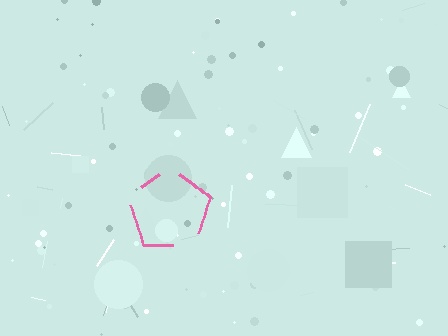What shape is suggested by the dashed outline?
The dashed outline suggests a pentagon.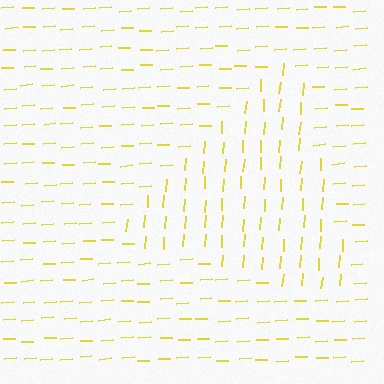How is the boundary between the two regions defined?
The boundary is defined purely by a change in line orientation (approximately 82 degrees difference). All lines are the same color and thickness.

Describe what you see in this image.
The image is filled with small yellow line segments. A triangle region in the image has lines oriented differently from the surrounding lines, creating a visible texture boundary.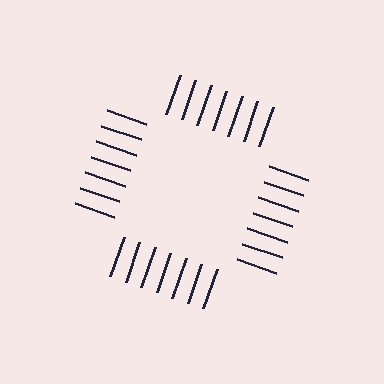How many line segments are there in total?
28 — 7 along each of the 4 edges.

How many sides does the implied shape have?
4 sides — the line-ends trace a square.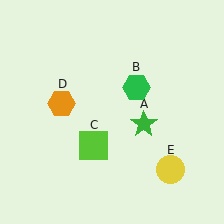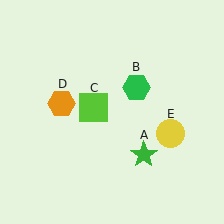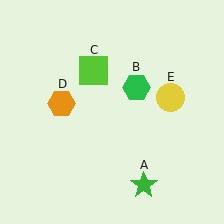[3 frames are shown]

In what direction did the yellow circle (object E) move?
The yellow circle (object E) moved up.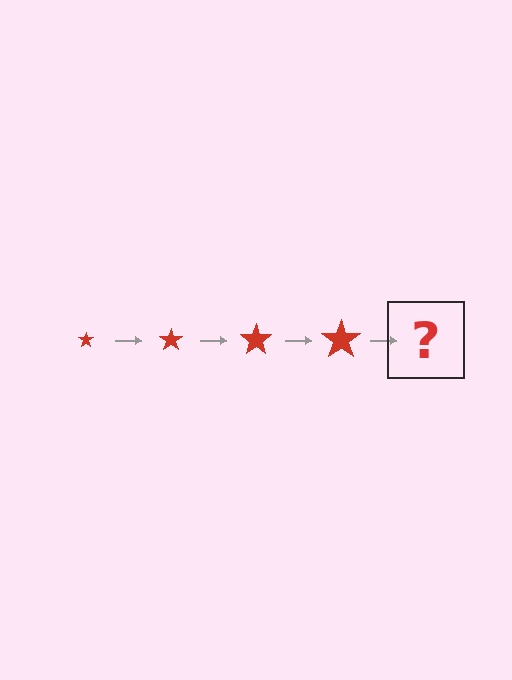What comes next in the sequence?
The next element should be a red star, larger than the previous one.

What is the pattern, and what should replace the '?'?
The pattern is that the star gets progressively larger each step. The '?' should be a red star, larger than the previous one.